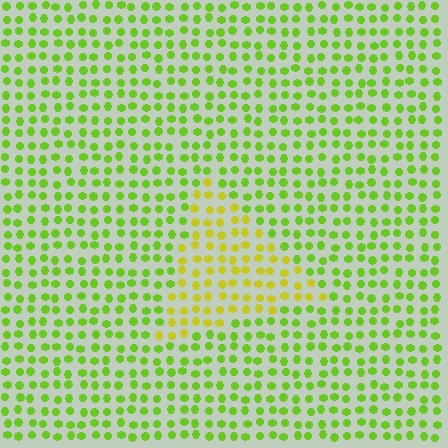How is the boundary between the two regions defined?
The boundary is defined purely by a slight shift in hue (about 34 degrees). Spacing, size, and orientation are identical on both sides.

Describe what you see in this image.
The image is filled with small lime elements in a uniform arrangement. A triangle-shaped region is visible where the elements are tinted to a slightly different hue, forming a subtle color boundary.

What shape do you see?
I see a triangle.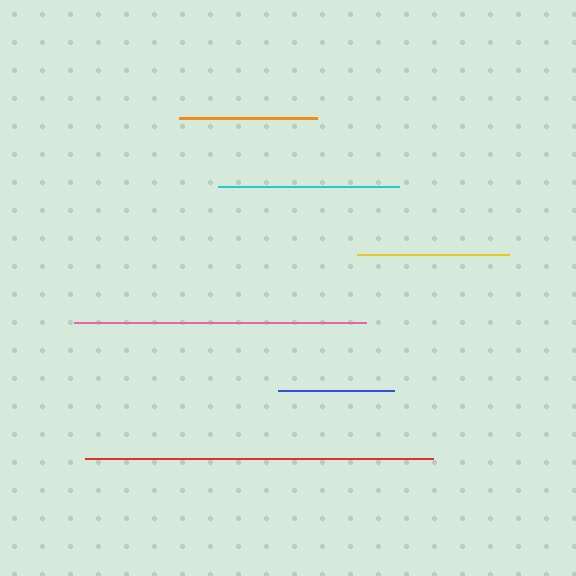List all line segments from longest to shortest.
From longest to shortest: red, pink, cyan, yellow, orange, blue.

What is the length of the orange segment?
The orange segment is approximately 139 pixels long.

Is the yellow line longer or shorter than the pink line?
The pink line is longer than the yellow line.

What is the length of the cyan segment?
The cyan segment is approximately 180 pixels long.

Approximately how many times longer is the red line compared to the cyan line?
The red line is approximately 1.9 times the length of the cyan line.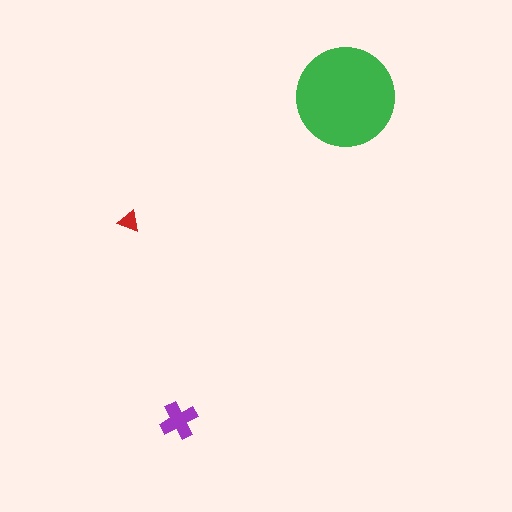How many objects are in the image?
There are 3 objects in the image.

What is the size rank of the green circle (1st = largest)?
1st.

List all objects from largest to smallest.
The green circle, the purple cross, the red triangle.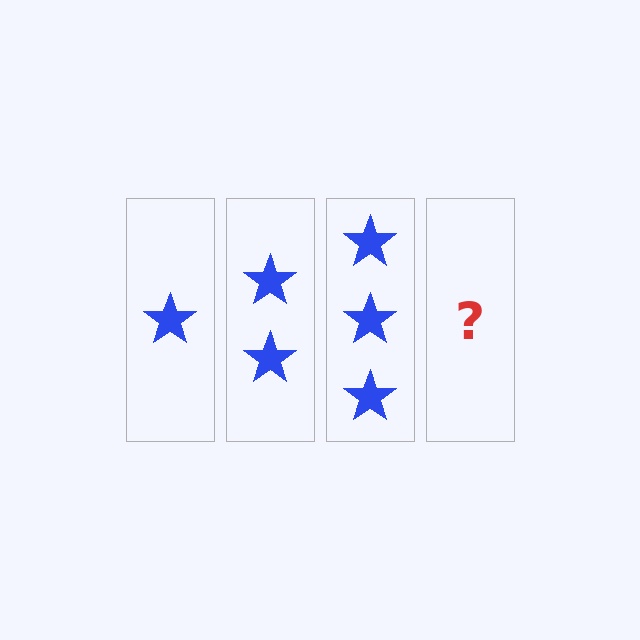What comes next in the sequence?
The next element should be 4 stars.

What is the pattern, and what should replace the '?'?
The pattern is that each step adds one more star. The '?' should be 4 stars.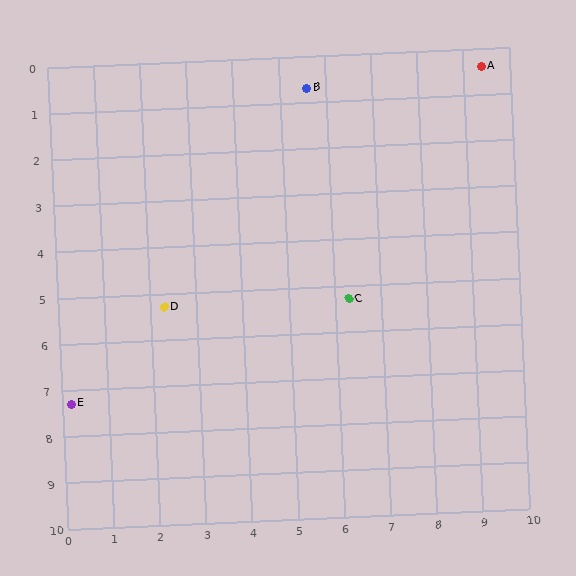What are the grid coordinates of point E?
Point E is at approximately (0.2, 7.3).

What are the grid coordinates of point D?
Point D is at approximately (2.3, 5.3).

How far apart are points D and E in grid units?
Points D and E are about 2.9 grid units apart.